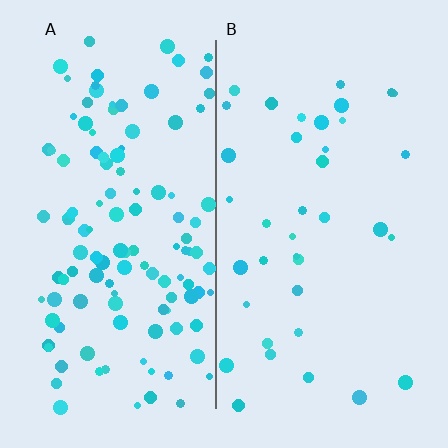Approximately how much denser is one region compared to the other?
Approximately 3.1× — region A over region B.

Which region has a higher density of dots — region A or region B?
A (the left).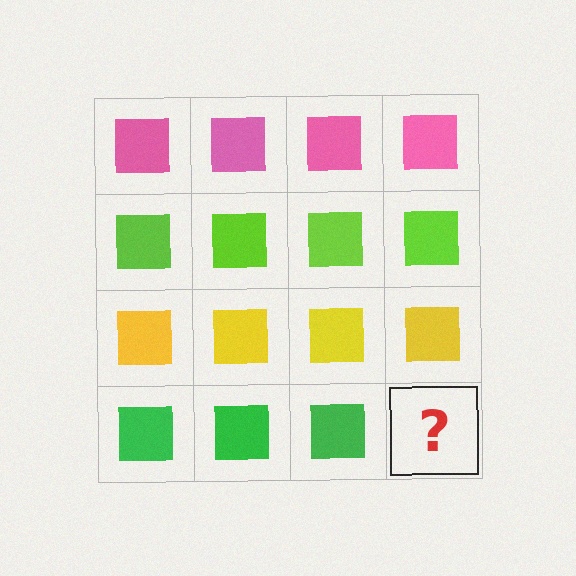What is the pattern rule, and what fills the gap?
The rule is that each row has a consistent color. The gap should be filled with a green square.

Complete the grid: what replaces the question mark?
The question mark should be replaced with a green square.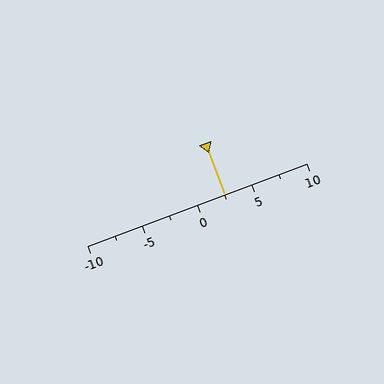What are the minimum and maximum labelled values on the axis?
The axis runs from -10 to 10.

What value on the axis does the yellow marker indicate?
The marker indicates approximately 2.5.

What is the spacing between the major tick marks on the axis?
The major ticks are spaced 5 apart.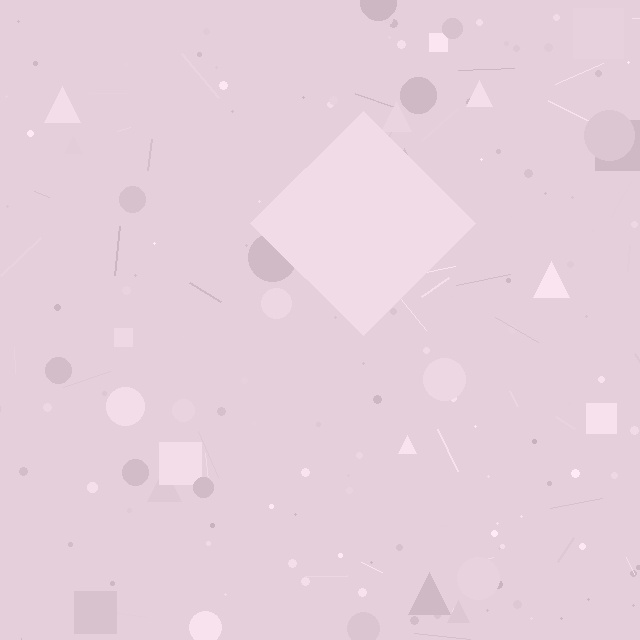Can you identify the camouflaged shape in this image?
The camouflaged shape is a diamond.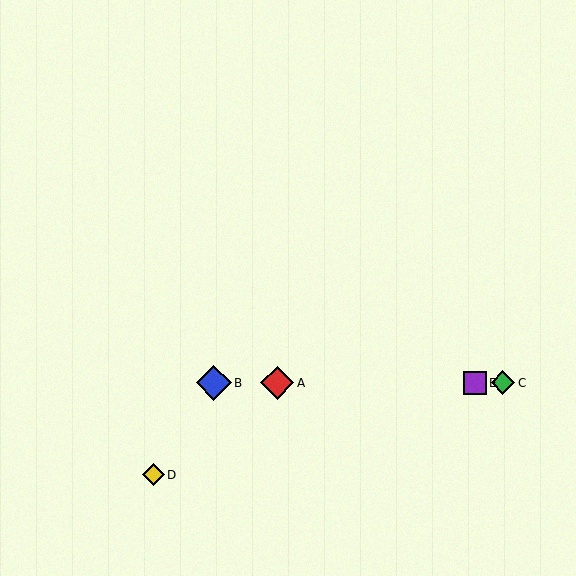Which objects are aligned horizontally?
Objects A, B, C, E are aligned horizontally.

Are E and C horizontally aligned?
Yes, both are at y≈383.